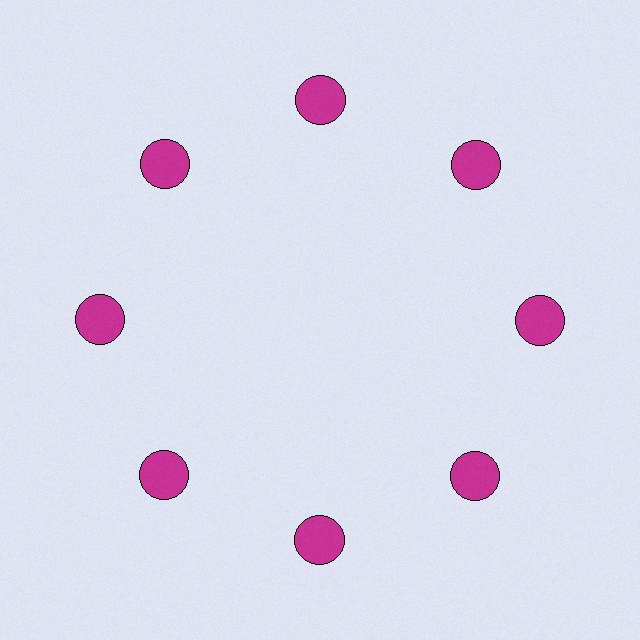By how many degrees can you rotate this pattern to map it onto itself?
The pattern maps onto itself every 45 degrees of rotation.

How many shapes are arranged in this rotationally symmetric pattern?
There are 8 shapes, arranged in 8 groups of 1.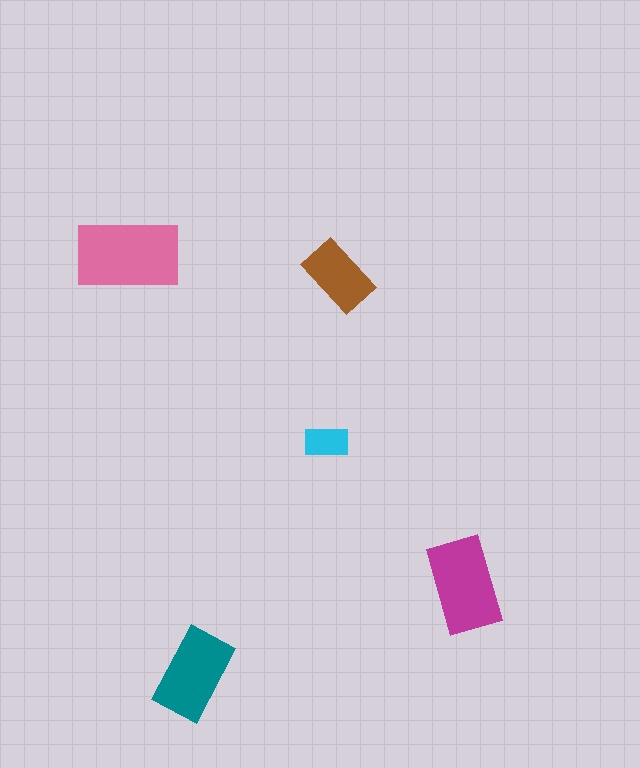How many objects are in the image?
There are 5 objects in the image.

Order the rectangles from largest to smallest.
the pink one, the magenta one, the teal one, the brown one, the cyan one.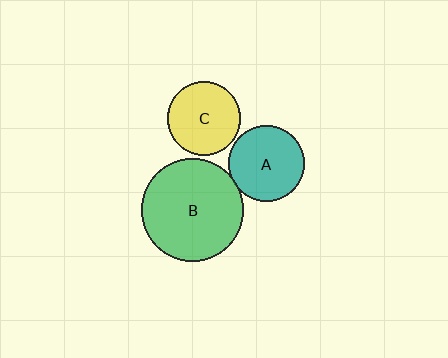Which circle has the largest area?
Circle B (green).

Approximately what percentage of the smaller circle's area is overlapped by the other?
Approximately 5%.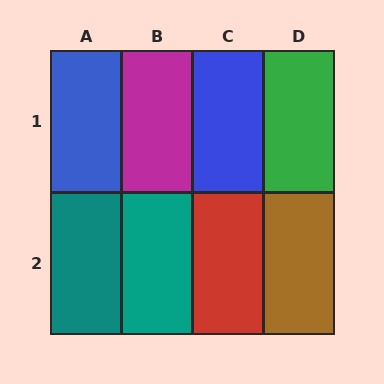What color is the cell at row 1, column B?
Magenta.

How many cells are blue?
2 cells are blue.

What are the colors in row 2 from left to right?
Teal, teal, red, brown.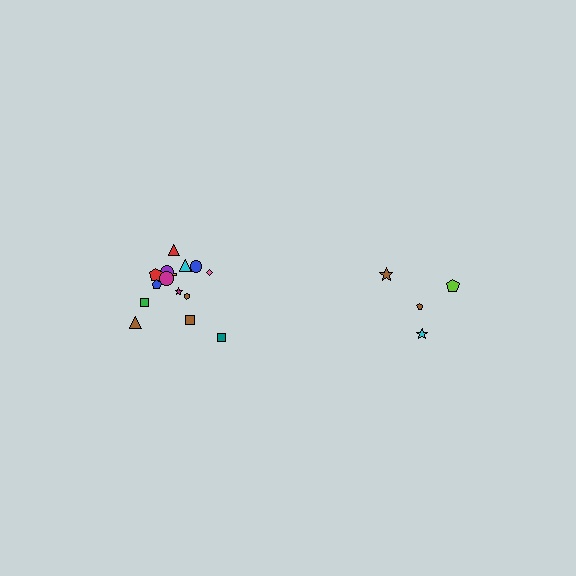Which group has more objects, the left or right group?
The left group.